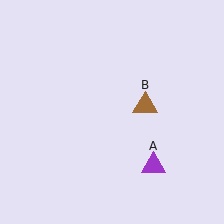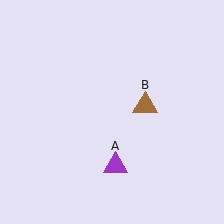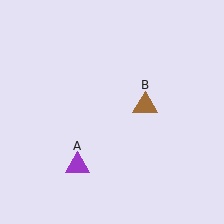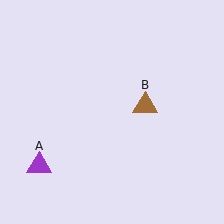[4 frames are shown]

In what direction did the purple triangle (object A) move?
The purple triangle (object A) moved left.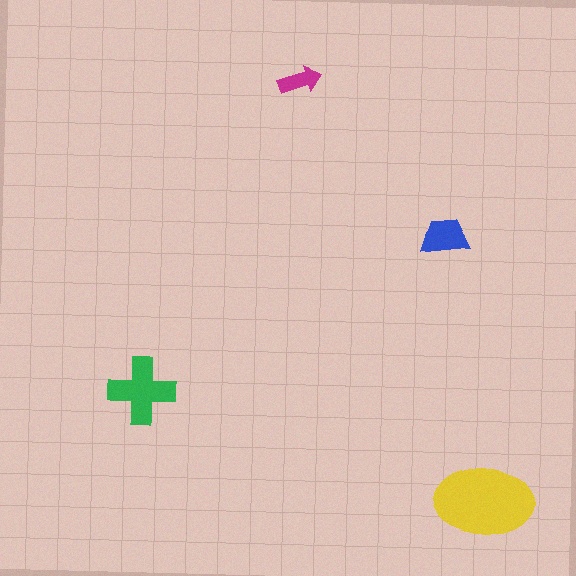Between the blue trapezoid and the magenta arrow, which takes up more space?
The blue trapezoid.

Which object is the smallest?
The magenta arrow.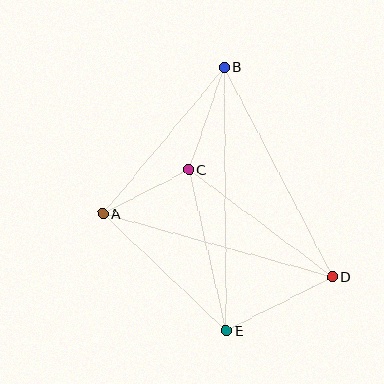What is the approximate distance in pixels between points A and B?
The distance between A and B is approximately 190 pixels.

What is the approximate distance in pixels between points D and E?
The distance between D and E is approximately 119 pixels.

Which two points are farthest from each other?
Points B and E are farthest from each other.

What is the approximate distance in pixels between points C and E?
The distance between C and E is approximately 165 pixels.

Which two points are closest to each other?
Points A and C are closest to each other.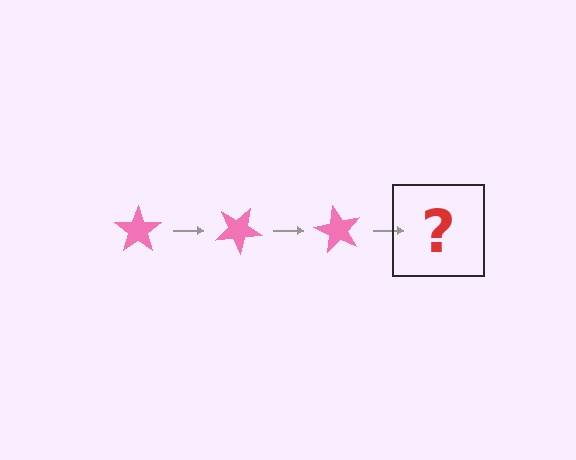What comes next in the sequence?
The next element should be a pink star rotated 90 degrees.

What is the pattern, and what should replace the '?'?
The pattern is that the star rotates 30 degrees each step. The '?' should be a pink star rotated 90 degrees.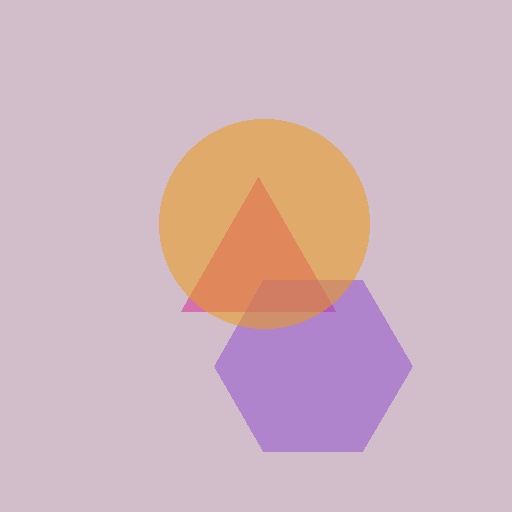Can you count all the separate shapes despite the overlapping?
Yes, there are 3 separate shapes.